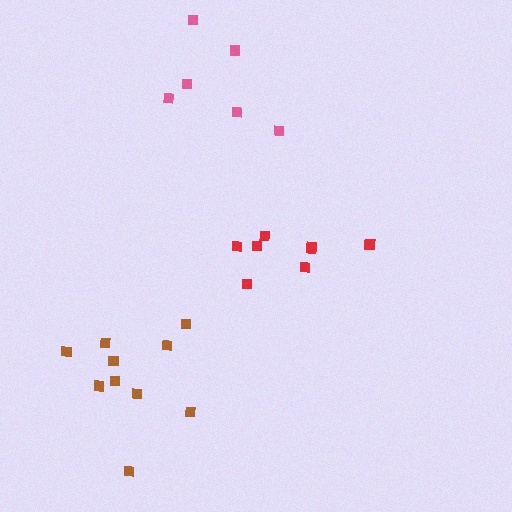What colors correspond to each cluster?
The clusters are colored: pink, red, brown.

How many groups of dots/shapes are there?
There are 3 groups.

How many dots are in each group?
Group 1: 6 dots, Group 2: 8 dots, Group 3: 10 dots (24 total).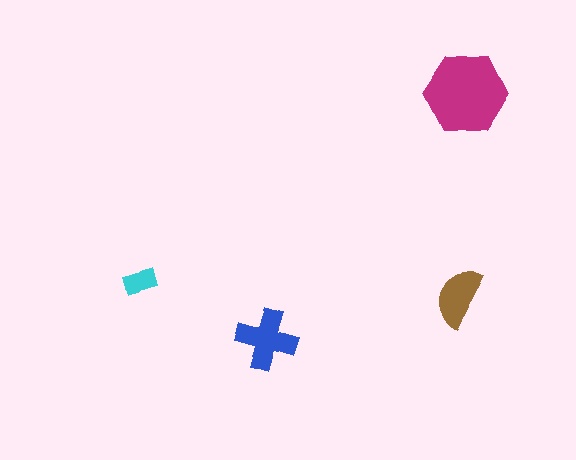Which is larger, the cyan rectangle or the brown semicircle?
The brown semicircle.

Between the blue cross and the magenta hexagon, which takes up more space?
The magenta hexagon.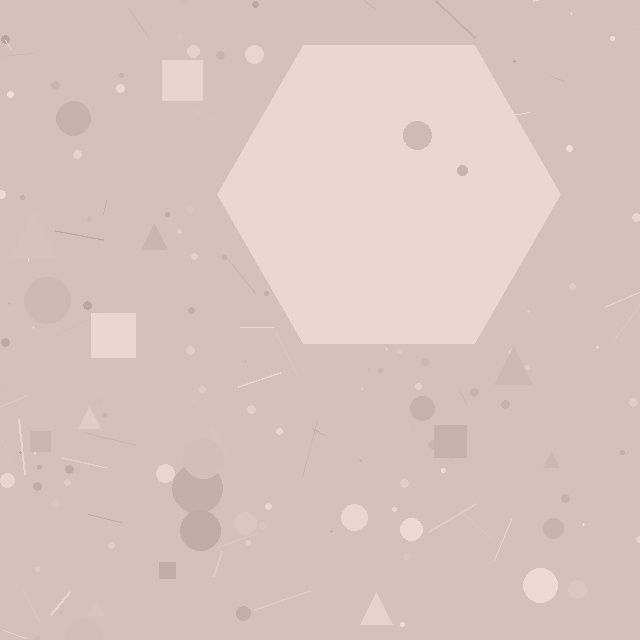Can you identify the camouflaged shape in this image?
The camouflaged shape is a hexagon.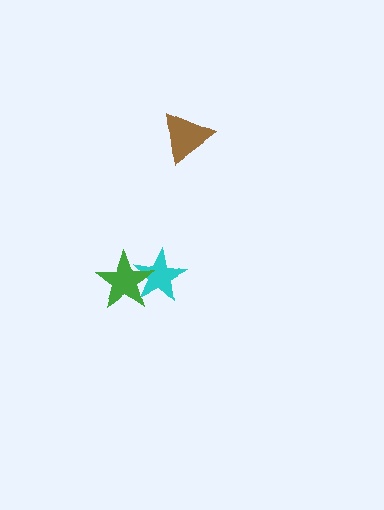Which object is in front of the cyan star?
The green star is in front of the cyan star.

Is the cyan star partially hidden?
Yes, it is partially covered by another shape.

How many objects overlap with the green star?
1 object overlaps with the green star.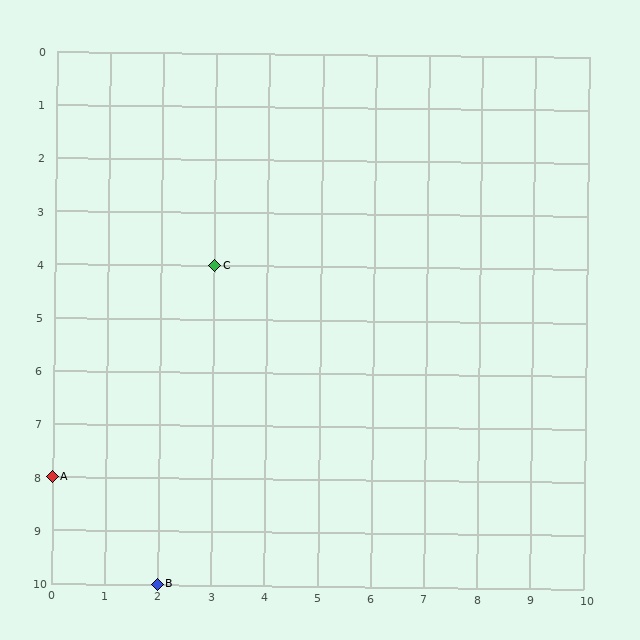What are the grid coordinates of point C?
Point C is at grid coordinates (3, 4).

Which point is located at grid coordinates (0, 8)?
Point A is at (0, 8).